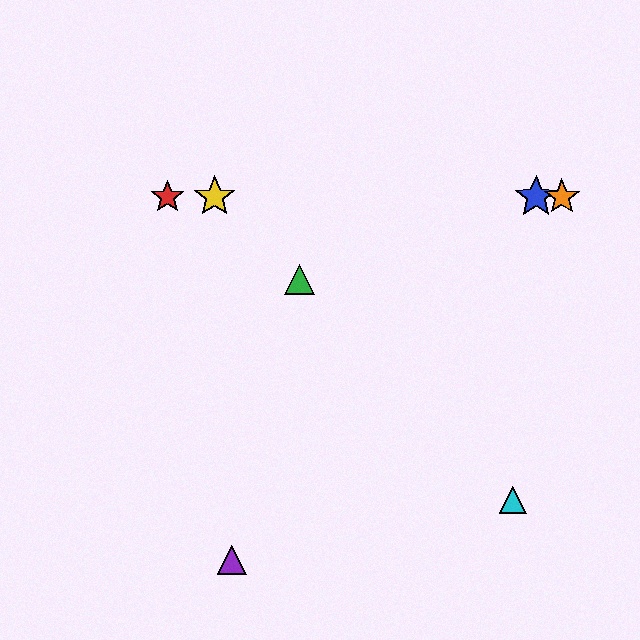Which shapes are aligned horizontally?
The red star, the blue star, the yellow star, the orange star are aligned horizontally.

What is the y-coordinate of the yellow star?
The yellow star is at y≈197.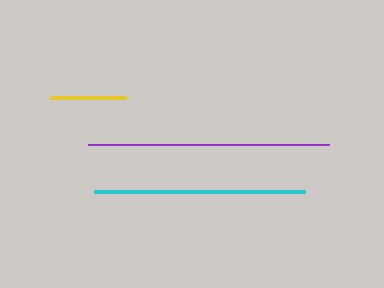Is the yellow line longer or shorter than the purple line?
The purple line is longer than the yellow line.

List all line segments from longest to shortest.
From longest to shortest: purple, cyan, yellow.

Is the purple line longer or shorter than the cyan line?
The purple line is longer than the cyan line.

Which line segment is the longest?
The purple line is the longest at approximately 242 pixels.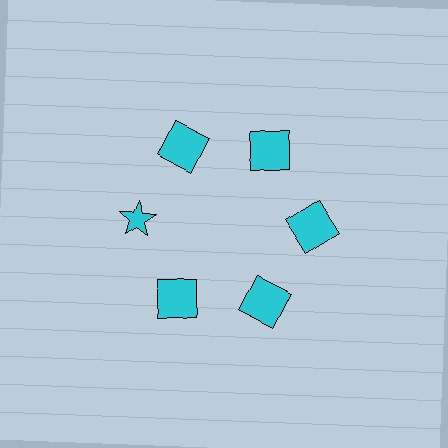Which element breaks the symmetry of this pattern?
The cyan star at roughly the 9 o'clock position breaks the symmetry. All other shapes are cyan squares.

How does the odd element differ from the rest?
It has a different shape: star instead of square.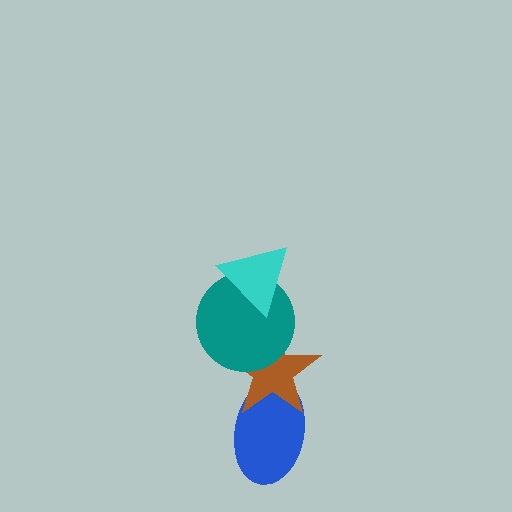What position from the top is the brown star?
The brown star is 3rd from the top.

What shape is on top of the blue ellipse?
The brown star is on top of the blue ellipse.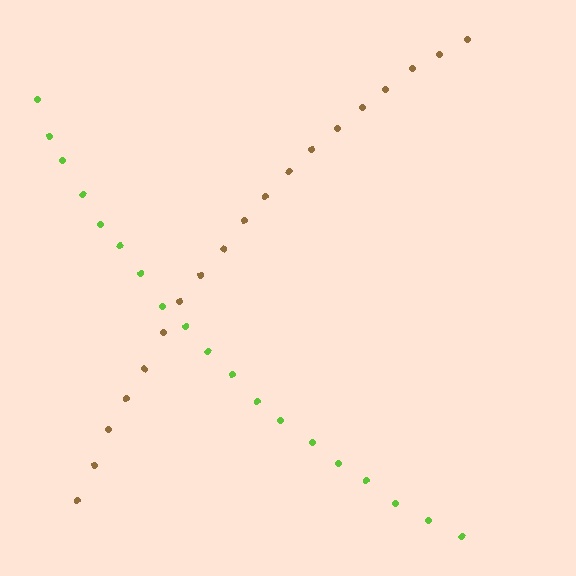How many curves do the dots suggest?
There are 2 distinct paths.